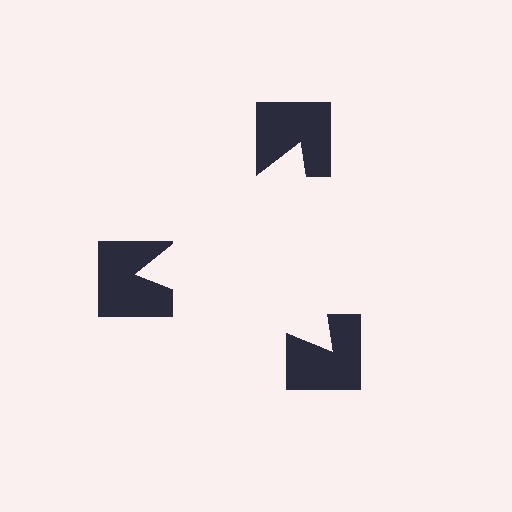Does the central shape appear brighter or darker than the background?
It typically appears slightly brighter than the background, even though no actual brightness change is drawn.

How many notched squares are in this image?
There are 3 — one at each vertex of the illusory triangle.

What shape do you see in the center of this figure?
An illusory triangle — its edges are inferred from the aligned wedge cuts in the notched squares, not physically drawn.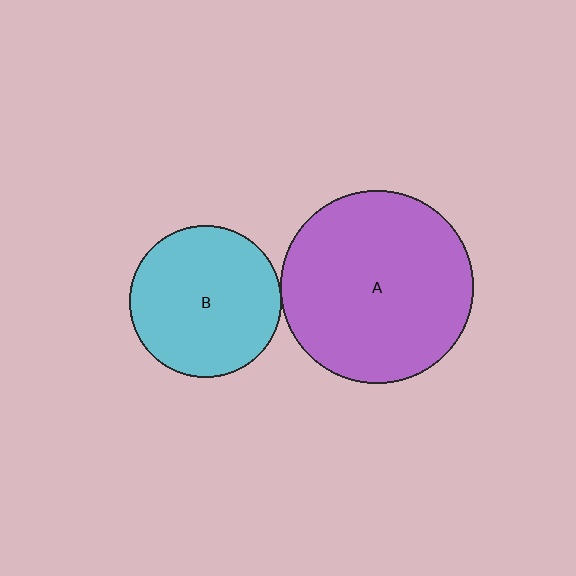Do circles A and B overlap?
Yes.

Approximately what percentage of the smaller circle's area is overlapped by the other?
Approximately 5%.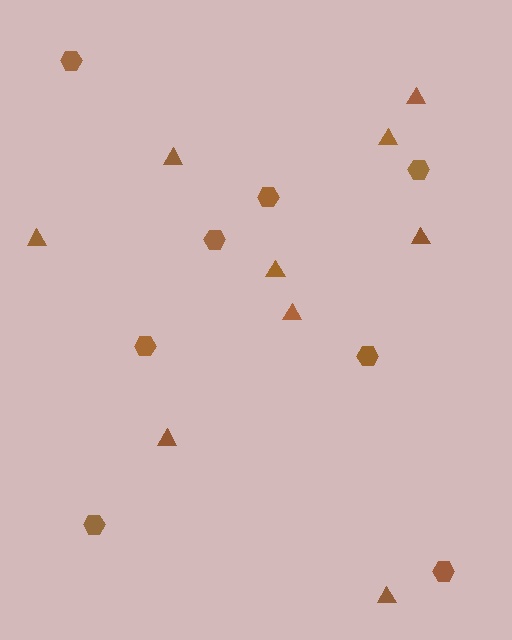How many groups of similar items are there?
There are 2 groups: one group of hexagons (8) and one group of triangles (9).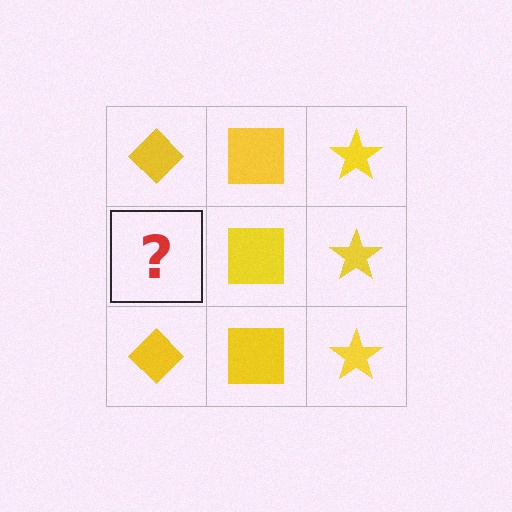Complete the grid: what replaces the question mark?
The question mark should be replaced with a yellow diamond.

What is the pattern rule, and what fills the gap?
The rule is that each column has a consistent shape. The gap should be filled with a yellow diamond.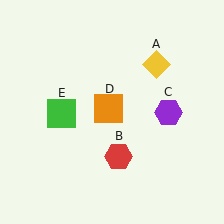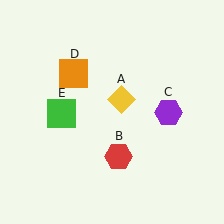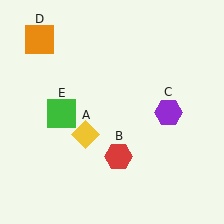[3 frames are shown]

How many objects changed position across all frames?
2 objects changed position: yellow diamond (object A), orange square (object D).